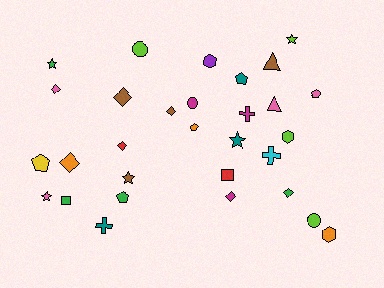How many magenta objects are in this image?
There are 3 magenta objects.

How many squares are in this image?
There are 2 squares.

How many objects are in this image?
There are 30 objects.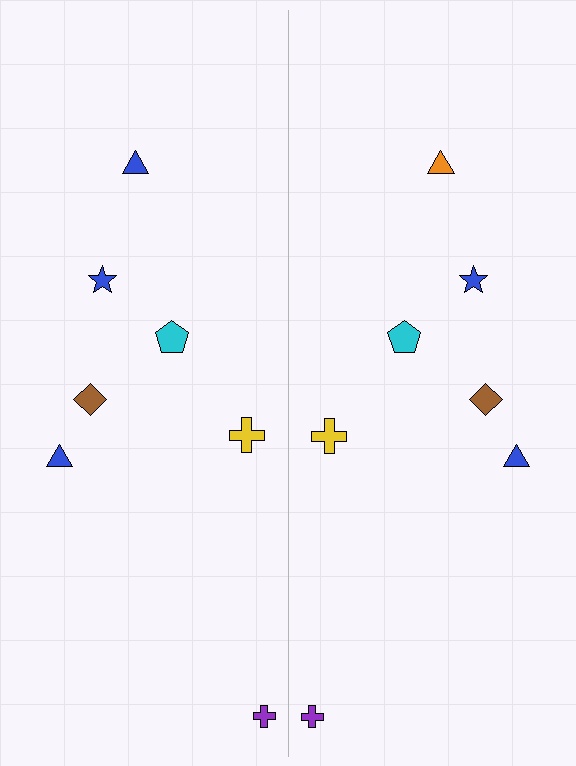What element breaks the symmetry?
The orange triangle on the right side breaks the symmetry — its mirror counterpart is blue.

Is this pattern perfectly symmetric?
No, the pattern is not perfectly symmetric. The orange triangle on the right side breaks the symmetry — its mirror counterpart is blue.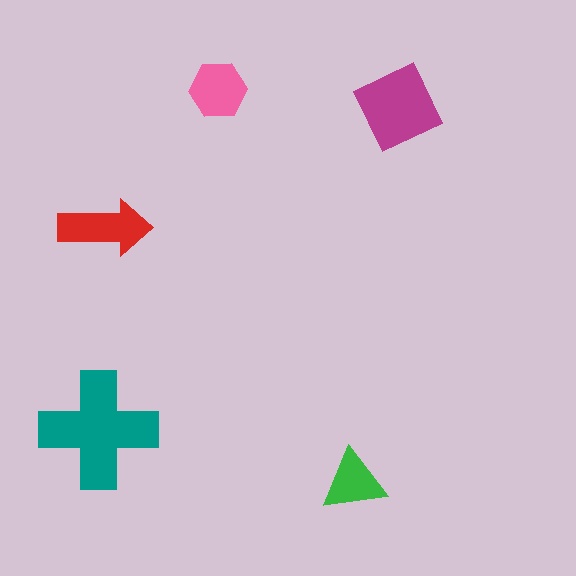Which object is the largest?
The teal cross.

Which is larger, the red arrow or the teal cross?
The teal cross.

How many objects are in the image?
There are 5 objects in the image.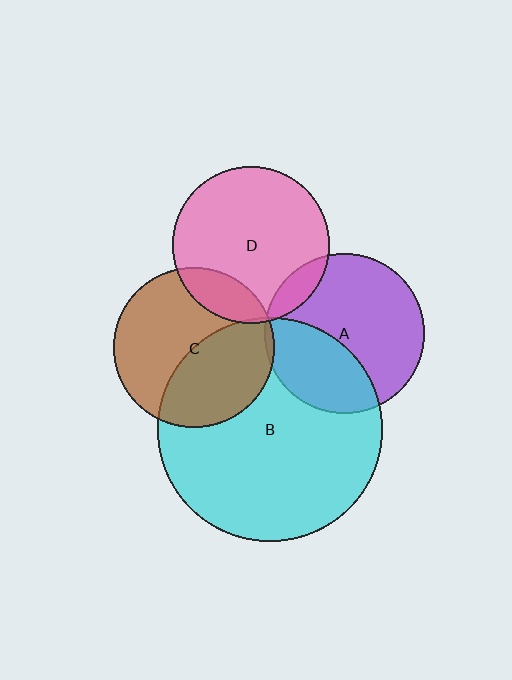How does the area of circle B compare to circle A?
Approximately 2.0 times.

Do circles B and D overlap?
Yes.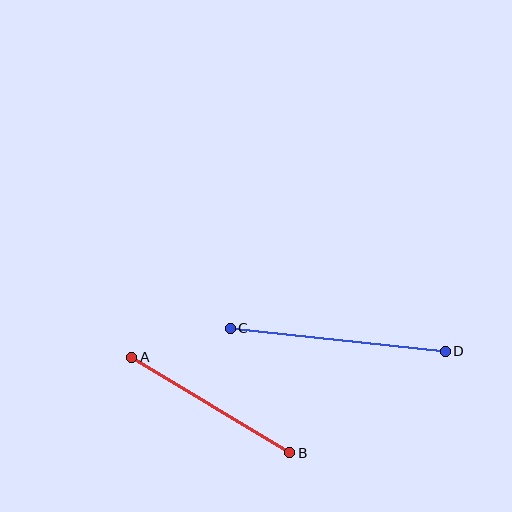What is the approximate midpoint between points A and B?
The midpoint is at approximately (211, 405) pixels.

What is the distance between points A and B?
The distance is approximately 185 pixels.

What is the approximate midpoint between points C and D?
The midpoint is at approximately (338, 340) pixels.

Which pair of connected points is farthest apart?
Points C and D are farthest apart.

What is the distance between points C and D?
The distance is approximately 216 pixels.